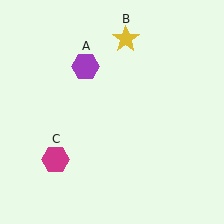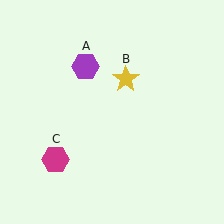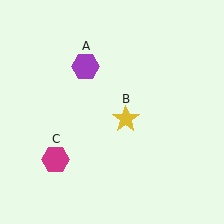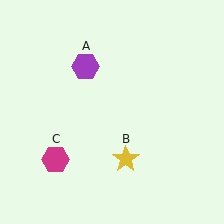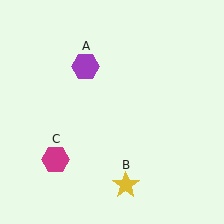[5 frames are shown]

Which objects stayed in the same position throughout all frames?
Purple hexagon (object A) and magenta hexagon (object C) remained stationary.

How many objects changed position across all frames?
1 object changed position: yellow star (object B).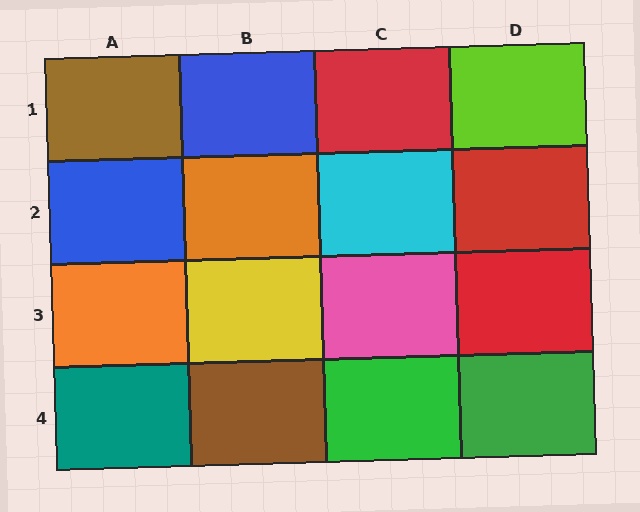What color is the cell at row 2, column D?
Red.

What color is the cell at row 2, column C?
Cyan.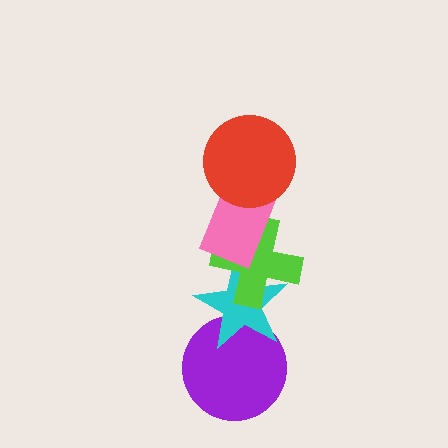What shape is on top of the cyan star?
The lime cross is on top of the cyan star.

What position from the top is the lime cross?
The lime cross is 3rd from the top.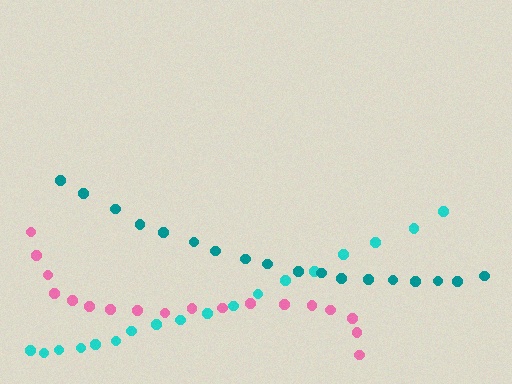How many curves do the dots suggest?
There are 3 distinct paths.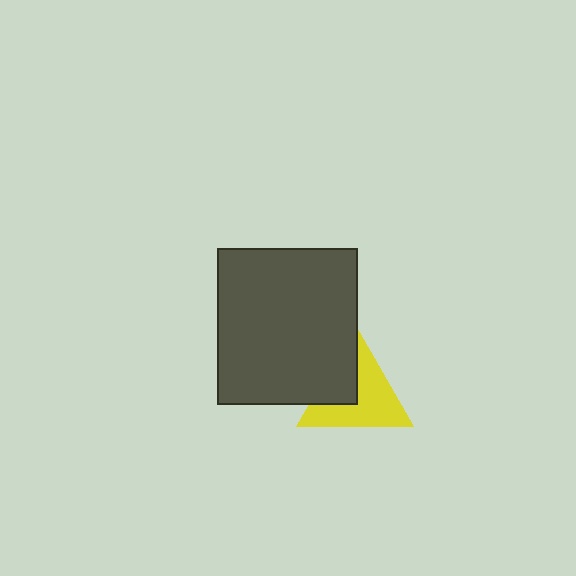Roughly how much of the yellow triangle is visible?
Most of it is visible (roughly 66%).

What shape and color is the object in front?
The object in front is a dark gray rectangle.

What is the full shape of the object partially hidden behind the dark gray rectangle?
The partially hidden object is a yellow triangle.